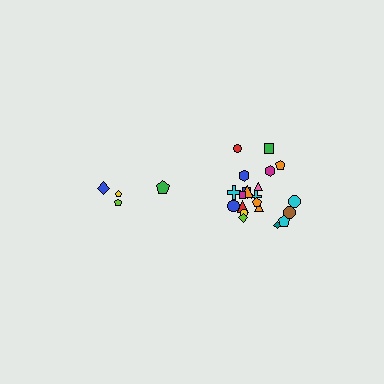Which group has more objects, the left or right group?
The right group.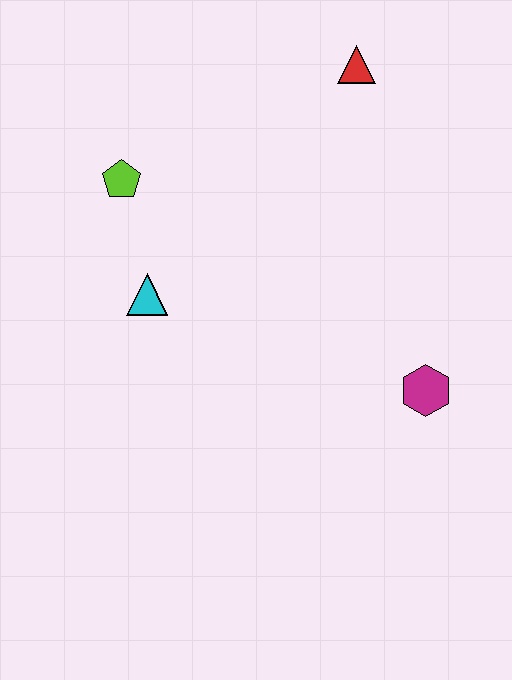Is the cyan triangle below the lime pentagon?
Yes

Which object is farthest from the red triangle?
The magenta hexagon is farthest from the red triangle.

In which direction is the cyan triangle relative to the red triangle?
The cyan triangle is below the red triangle.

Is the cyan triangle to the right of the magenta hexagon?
No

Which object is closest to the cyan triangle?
The lime pentagon is closest to the cyan triangle.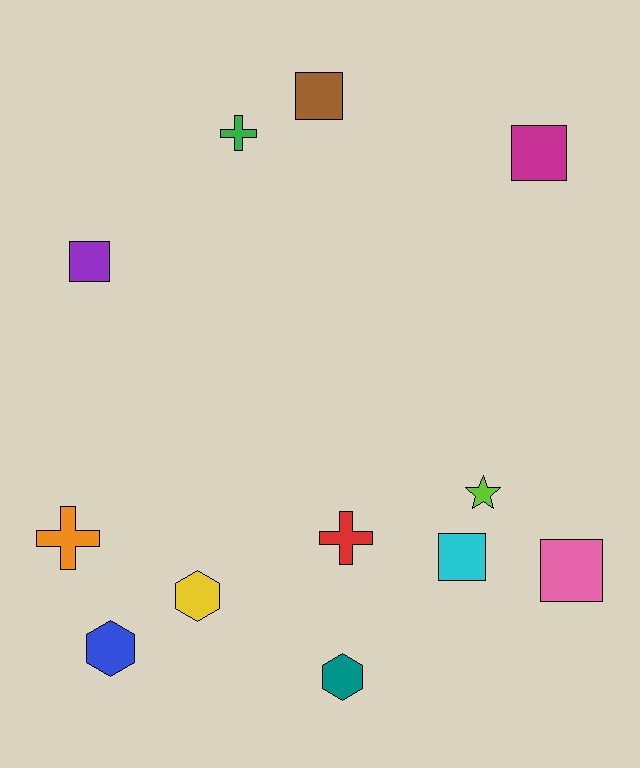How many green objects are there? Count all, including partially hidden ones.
There is 1 green object.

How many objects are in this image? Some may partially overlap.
There are 12 objects.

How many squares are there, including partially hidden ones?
There are 5 squares.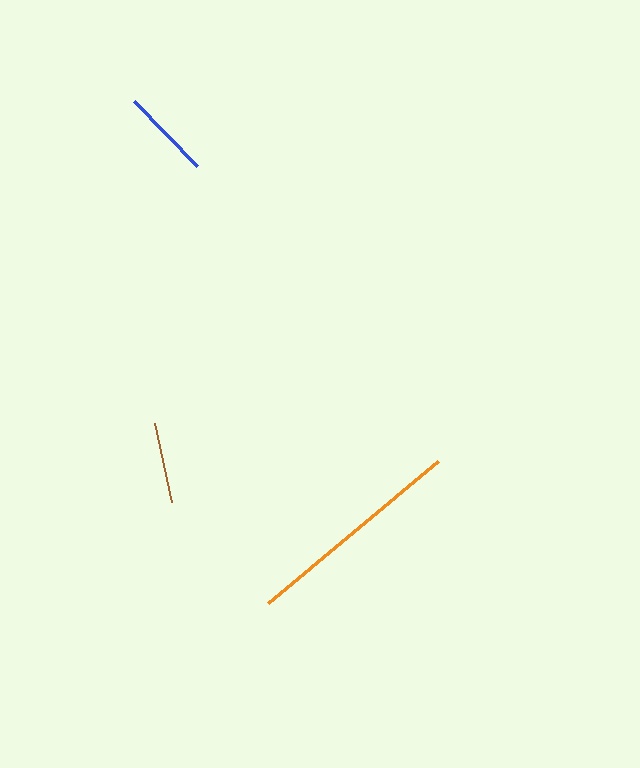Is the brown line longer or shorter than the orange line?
The orange line is longer than the brown line.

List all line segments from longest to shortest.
From longest to shortest: orange, blue, brown.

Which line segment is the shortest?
The brown line is the shortest at approximately 81 pixels.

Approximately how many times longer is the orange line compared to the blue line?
The orange line is approximately 2.4 times the length of the blue line.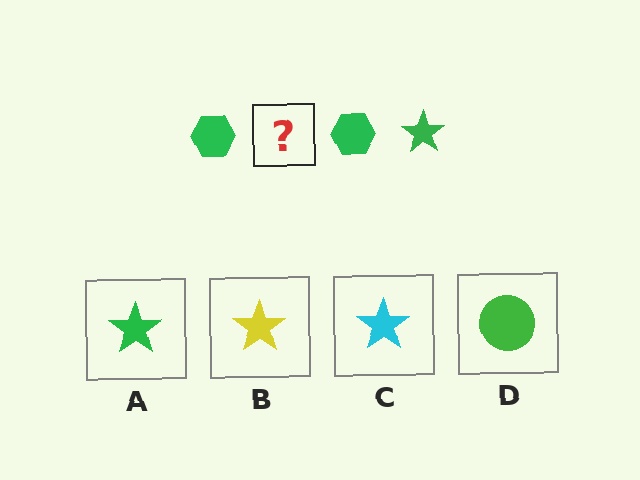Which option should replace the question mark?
Option A.